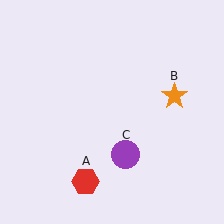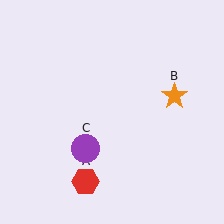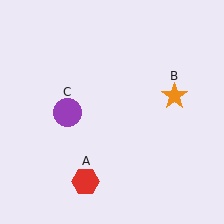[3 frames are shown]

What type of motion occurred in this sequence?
The purple circle (object C) rotated clockwise around the center of the scene.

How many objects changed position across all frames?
1 object changed position: purple circle (object C).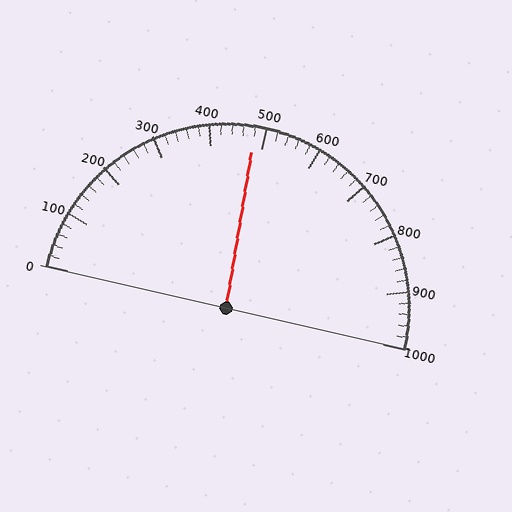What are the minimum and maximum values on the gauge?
The gauge ranges from 0 to 1000.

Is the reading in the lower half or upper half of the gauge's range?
The reading is in the lower half of the range (0 to 1000).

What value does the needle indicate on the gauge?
The needle indicates approximately 480.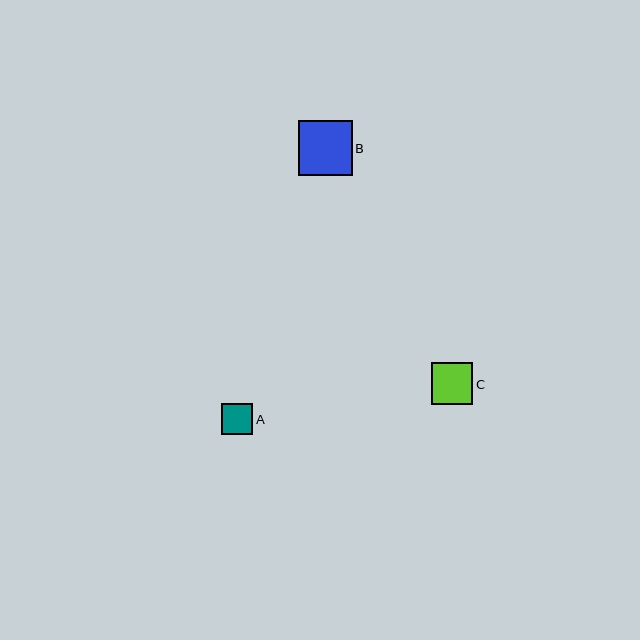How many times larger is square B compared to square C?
Square B is approximately 1.3 times the size of square C.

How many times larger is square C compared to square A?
Square C is approximately 1.3 times the size of square A.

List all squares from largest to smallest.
From largest to smallest: B, C, A.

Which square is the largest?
Square B is the largest with a size of approximately 54 pixels.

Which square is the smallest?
Square A is the smallest with a size of approximately 31 pixels.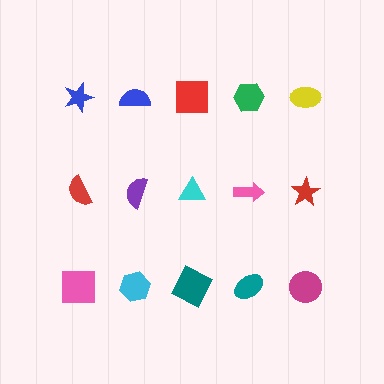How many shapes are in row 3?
5 shapes.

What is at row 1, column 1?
A blue star.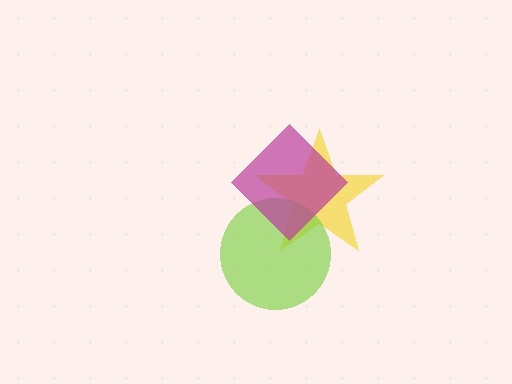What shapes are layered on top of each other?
The layered shapes are: a yellow star, a lime circle, a magenta diamond.